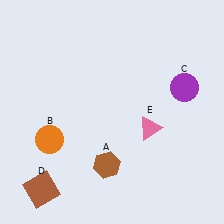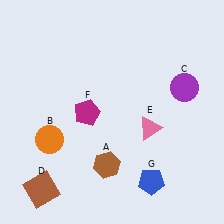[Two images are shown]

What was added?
A magenta pentagon (F), a blue pentagon (G) were added in Image 2.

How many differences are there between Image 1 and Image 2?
There are 2 differences between the two images.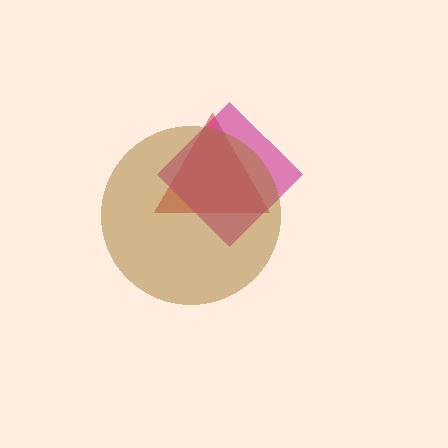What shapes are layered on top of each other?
The layered shapes are: a red triangle, a magenta diamond, a brown circle.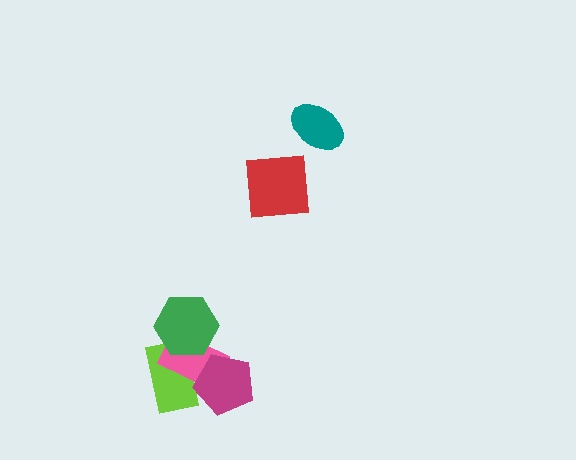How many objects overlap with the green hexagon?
2 objects overlap with the green hexagon.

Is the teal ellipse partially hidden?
No, no other shape covers it.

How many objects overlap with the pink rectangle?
3 objects overlap with the pink rectangle.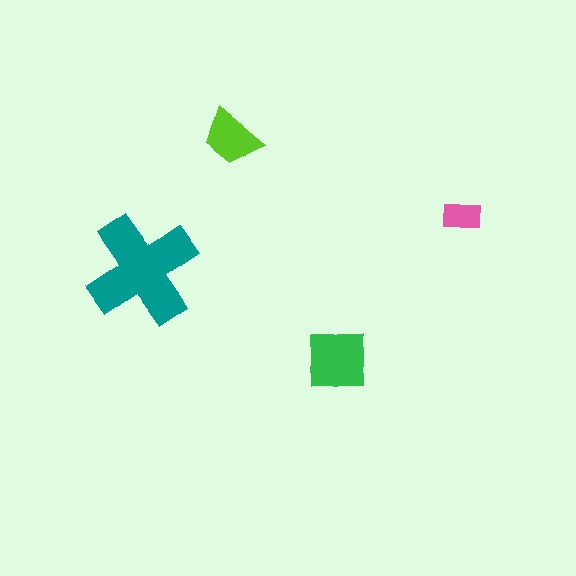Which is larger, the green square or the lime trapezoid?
The green square.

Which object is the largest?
The teal cross.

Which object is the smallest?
The pink rectangle.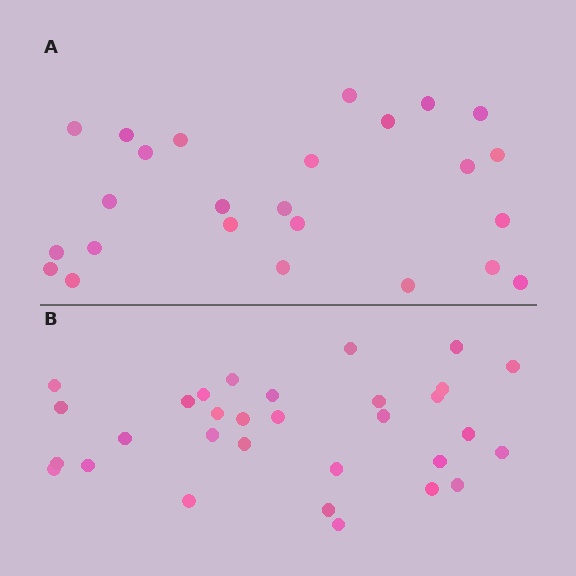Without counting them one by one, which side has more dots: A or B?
Region B (the bottom region) has more dots.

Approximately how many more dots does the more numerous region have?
Region B has about 6 more dots than region A.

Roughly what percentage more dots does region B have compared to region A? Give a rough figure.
About 25% more.